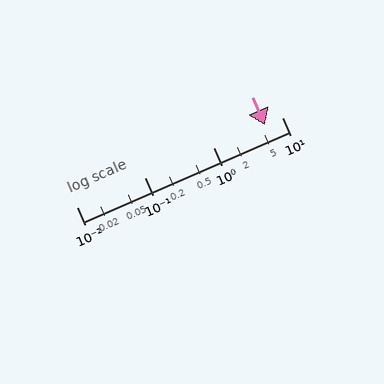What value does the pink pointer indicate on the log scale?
The pointer indicates approximately 5.7.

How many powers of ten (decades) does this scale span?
The scale spans 3 decades, from 0.01 to 10.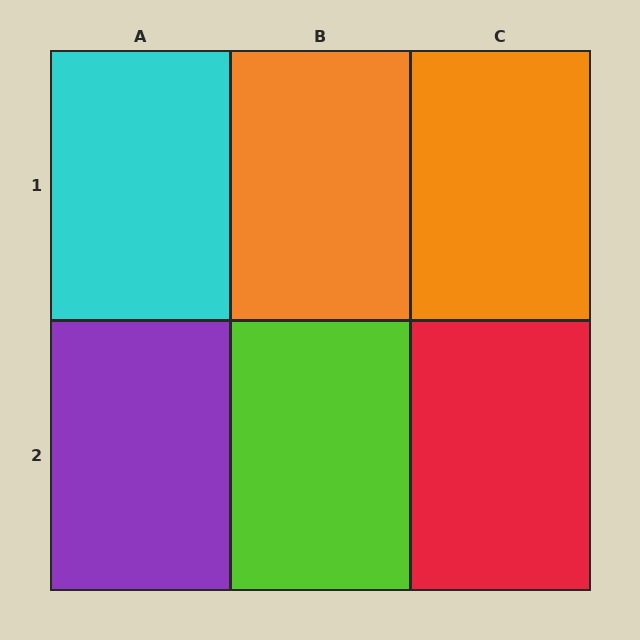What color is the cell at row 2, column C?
Red.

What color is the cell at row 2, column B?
Lime.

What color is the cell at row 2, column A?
Purple.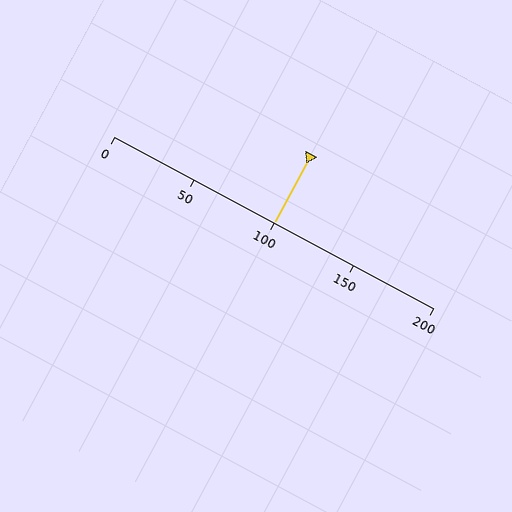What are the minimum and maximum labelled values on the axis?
The axis runs from 0 to 200.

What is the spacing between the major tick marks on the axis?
The major ticks are spaced 50 apart.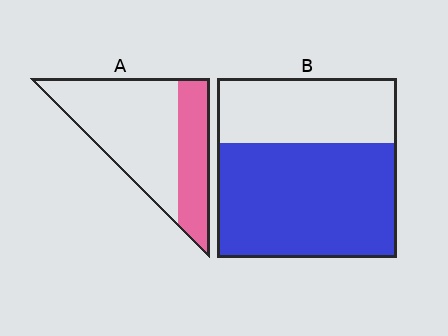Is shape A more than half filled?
No.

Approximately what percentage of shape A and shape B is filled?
A is approximately 30% and B is approximately 65%.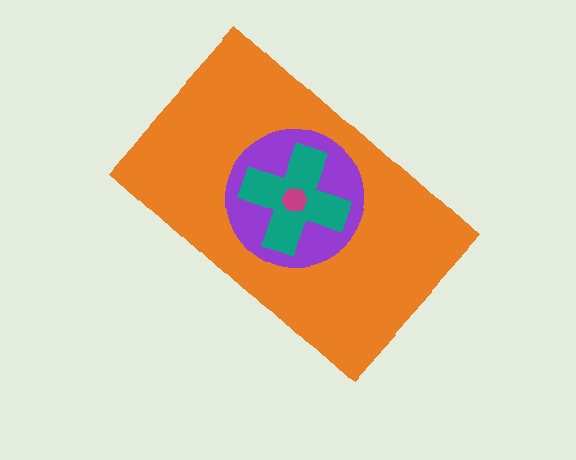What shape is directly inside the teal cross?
The magenta hexagon.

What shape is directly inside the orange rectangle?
The purple circle.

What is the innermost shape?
The magenta hexagon.